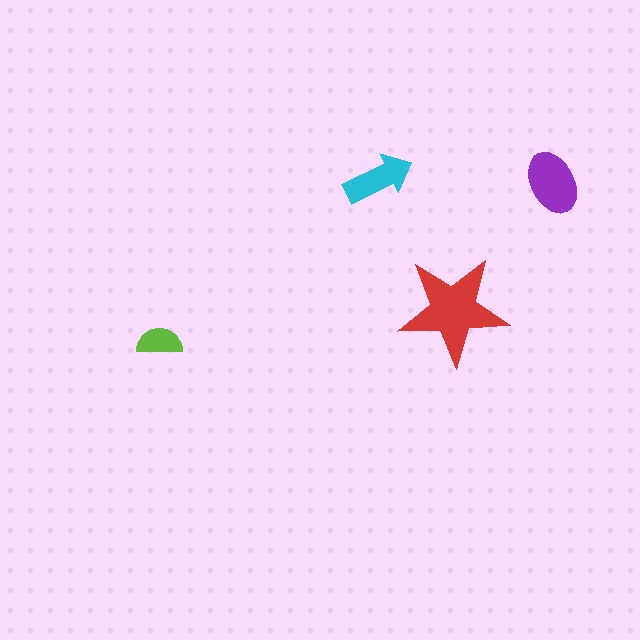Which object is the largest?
The red star.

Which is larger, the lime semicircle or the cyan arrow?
The cyan arrow.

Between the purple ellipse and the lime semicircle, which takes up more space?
The purple ellipse.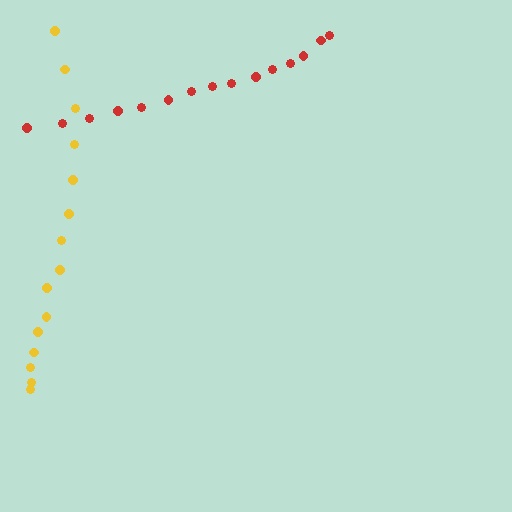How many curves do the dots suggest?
There are 2 distinct paths.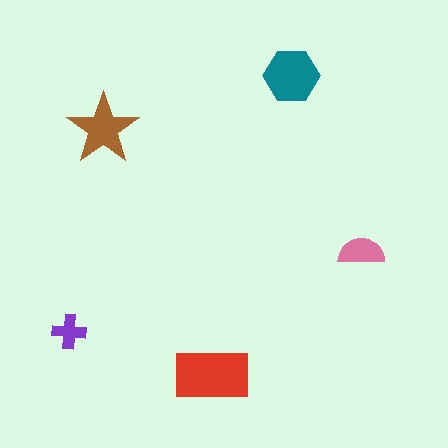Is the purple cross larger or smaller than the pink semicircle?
Smaller.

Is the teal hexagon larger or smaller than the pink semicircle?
Larger.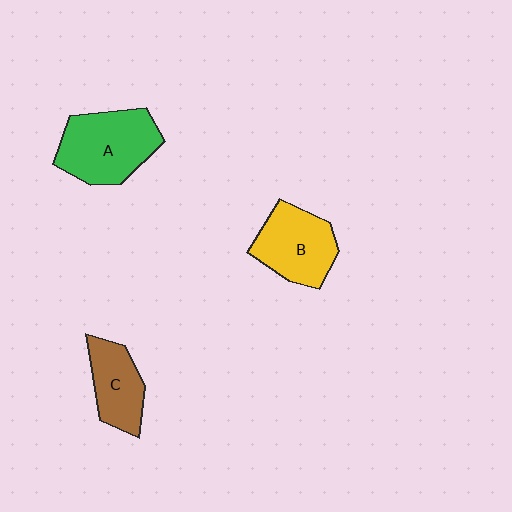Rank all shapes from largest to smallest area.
From largest to smallest: A (green), B (yellow), C (brown).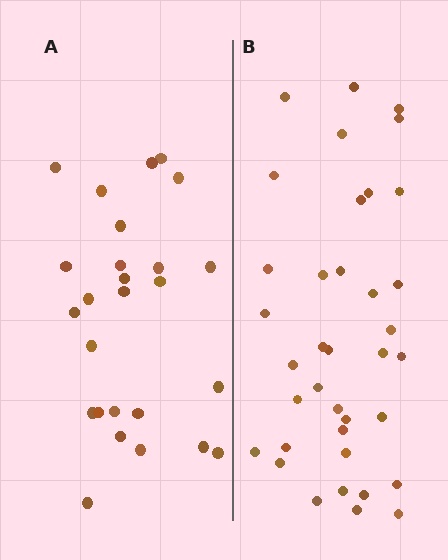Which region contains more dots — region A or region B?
Region B (the right region) has more dots.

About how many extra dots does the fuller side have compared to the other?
Region B has roughly 12 or so more dots than region A.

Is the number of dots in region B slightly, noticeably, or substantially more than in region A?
Region B has noticeably more, but not dramatically so. The ratio is roughly 1.4 to 1.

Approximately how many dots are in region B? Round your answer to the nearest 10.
About 40 dots. (The exact count is 37, which rounds to 40.)